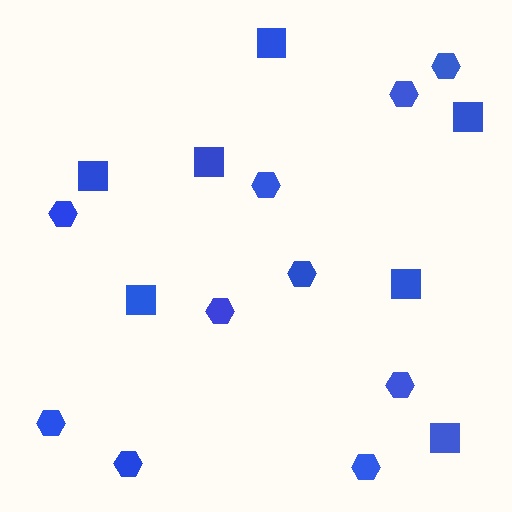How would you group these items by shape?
There are 2 groups: one group of hexagons (10) and one group of squares (7).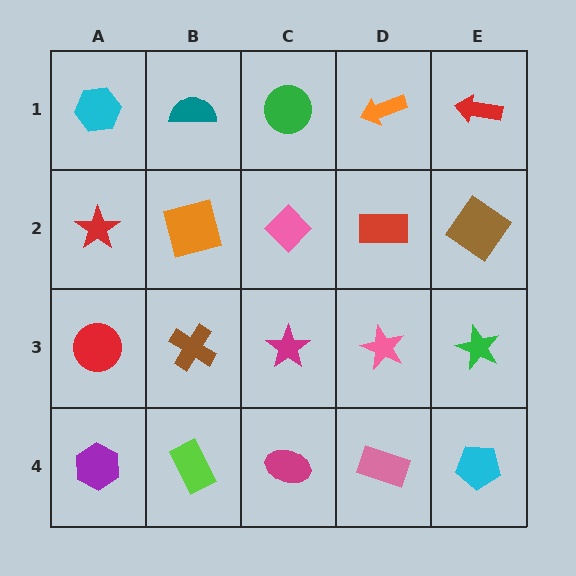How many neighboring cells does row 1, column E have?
2.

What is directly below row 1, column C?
A pink diamond.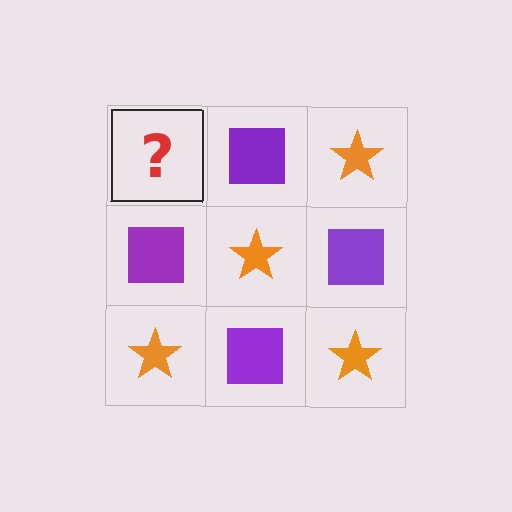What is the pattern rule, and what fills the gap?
The rule is that it alternates orange star and purple square in a checkerboard pattern. The gap should be filled with an orange star.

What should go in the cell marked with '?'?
The missing cell should contain an orange star.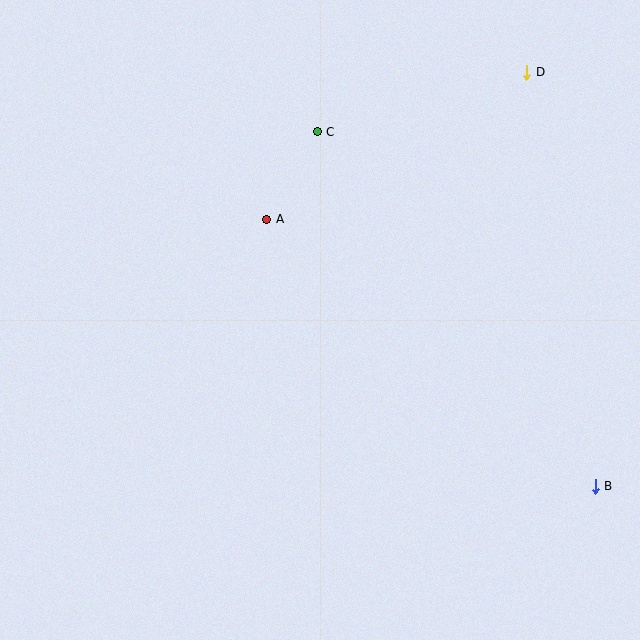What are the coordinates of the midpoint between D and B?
The midpoint between D and B is at (561, 279).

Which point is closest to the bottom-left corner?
Point A is closest to the bottom-left corner.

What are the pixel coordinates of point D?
Point D is at (527, 72).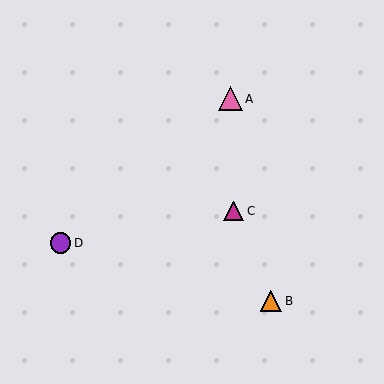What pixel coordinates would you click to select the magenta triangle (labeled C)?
Click at (234, 211) to select the magenta triangle C.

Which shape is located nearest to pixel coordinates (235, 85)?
The pink triangle (labeled A) at (231, 99) is nearest to that location.